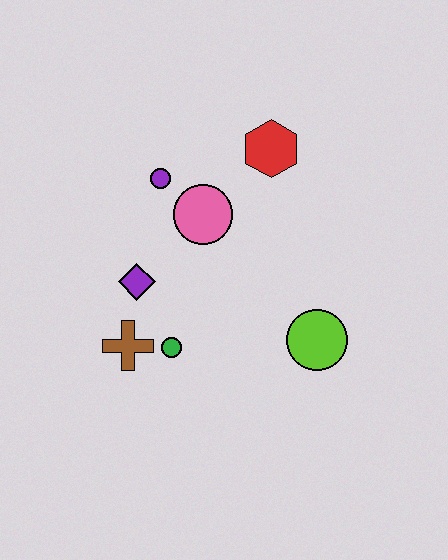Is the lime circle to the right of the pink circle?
Yes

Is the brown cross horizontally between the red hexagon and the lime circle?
No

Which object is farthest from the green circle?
The red hexagon is farthest from the green circle.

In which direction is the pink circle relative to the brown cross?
The pink circle is above the brown cross.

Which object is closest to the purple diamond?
The brown cross is closest to the purple diamond.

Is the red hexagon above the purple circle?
Yes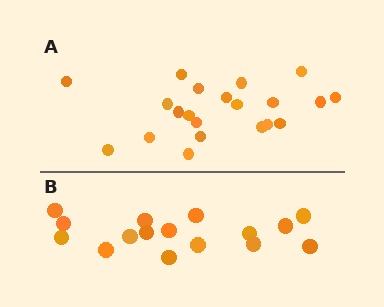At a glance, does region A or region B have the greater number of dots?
Region A (the top region) has more dots.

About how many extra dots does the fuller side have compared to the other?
Region A has about 5 more dots than region B.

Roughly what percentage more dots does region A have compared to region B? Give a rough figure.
About 30% more.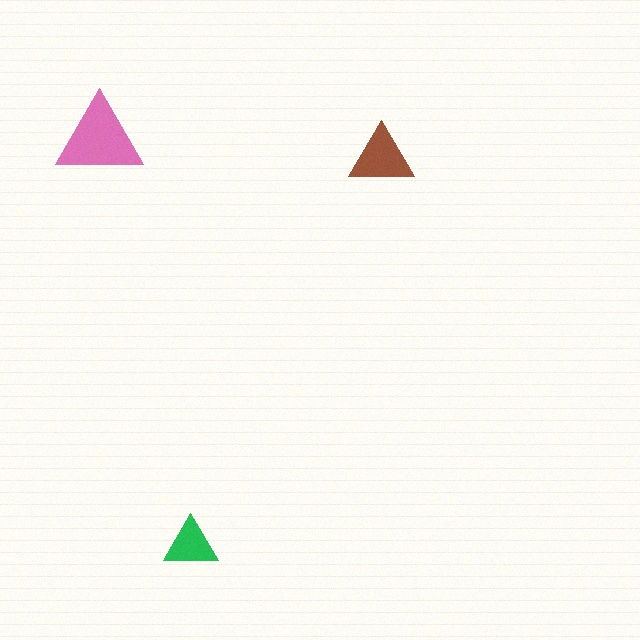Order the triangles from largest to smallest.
the pink one, the brown one, the green one.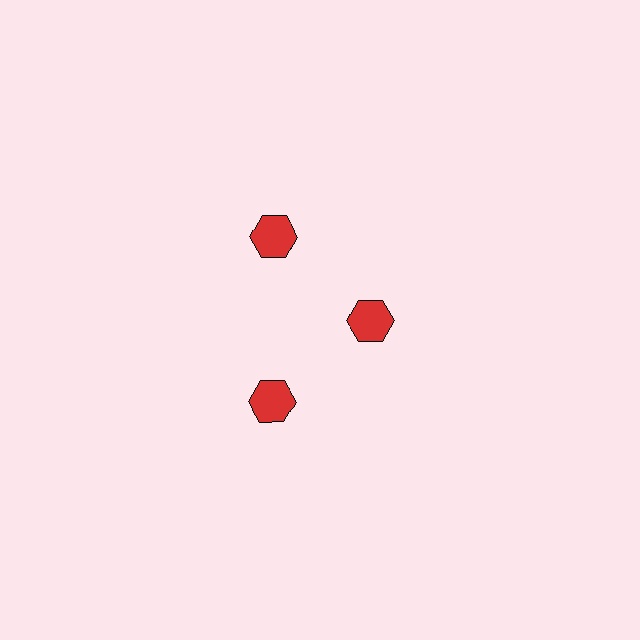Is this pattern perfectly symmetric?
No. The 3 red hexagons are arranged in a ring, but one element near the 3 o'clock position is pulled inward toward the center, breaking the 3-fold rotational symmetry.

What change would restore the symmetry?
The symmetry would be restored by moving it outward, back onto the ring so that all 3 hexagons sit at equal angles and equal distance from the center.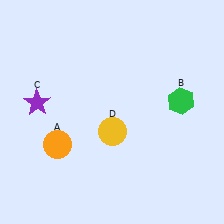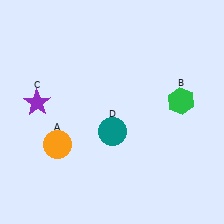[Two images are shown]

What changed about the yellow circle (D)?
In Image 1, D is yellow. In Image 2, it changed to teal.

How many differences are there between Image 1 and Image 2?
There is 1 difference between the two images.